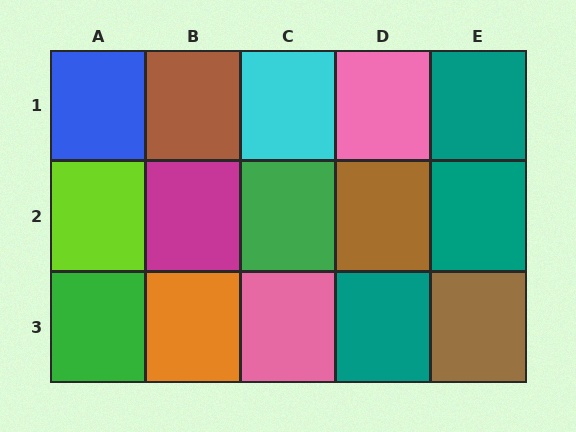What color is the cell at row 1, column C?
Cyan.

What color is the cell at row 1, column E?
Teal.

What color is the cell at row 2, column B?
Magenta.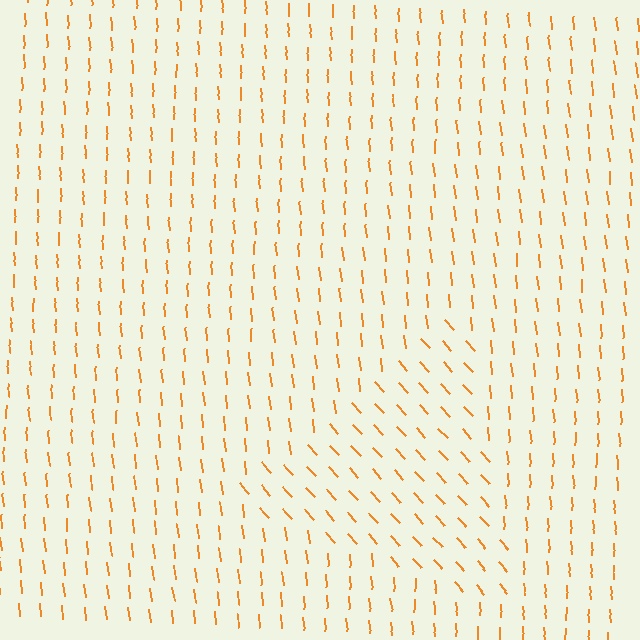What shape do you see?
I see a triangle.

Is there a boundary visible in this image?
Yes, there is a texture boundary formed by a change in line orientation.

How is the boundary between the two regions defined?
The boundary is defined purely by a change in line orientation (approximately 36 degrees difference). All lines are the same color and thickness.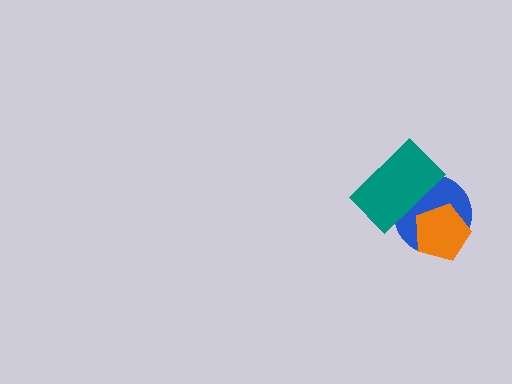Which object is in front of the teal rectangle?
The orange pentagon is in front of the teal rectangle.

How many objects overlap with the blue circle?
2 objects overlap with the blue circle.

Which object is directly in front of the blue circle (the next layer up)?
The teal rectangle is directly in front of the blue circle.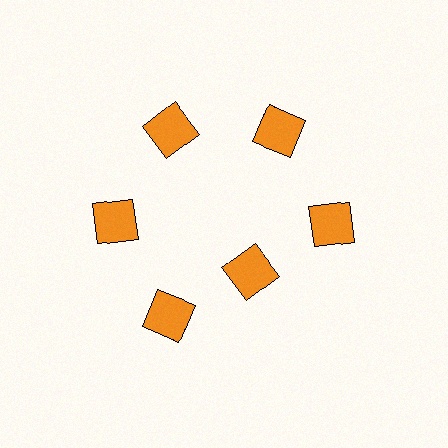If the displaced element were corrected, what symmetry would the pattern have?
It would have 6-fold rotational symmetry — the pattern would map onto itself every 60 degrees.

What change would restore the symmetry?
The symmetry would be restored by moving it outward, back onto the ring so that all 6 squares sit at equal angles and equal distance from the center.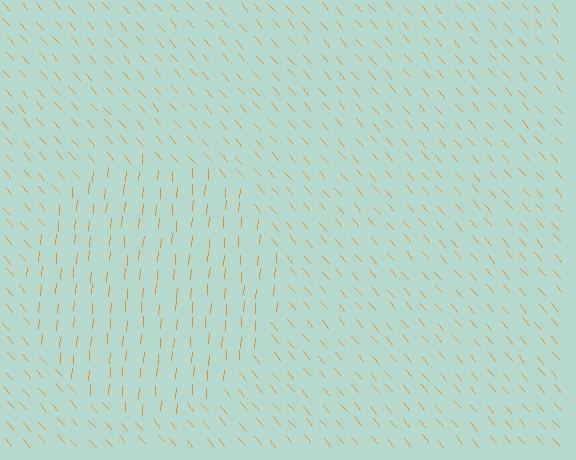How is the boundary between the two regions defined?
The boundary is defined purely by a change in line orientation (approximately 45 degrees difference). All lines are the same color and thickness.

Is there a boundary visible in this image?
Yes, there is a texture boundary formed by a change in line orientation.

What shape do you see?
I see a circle.